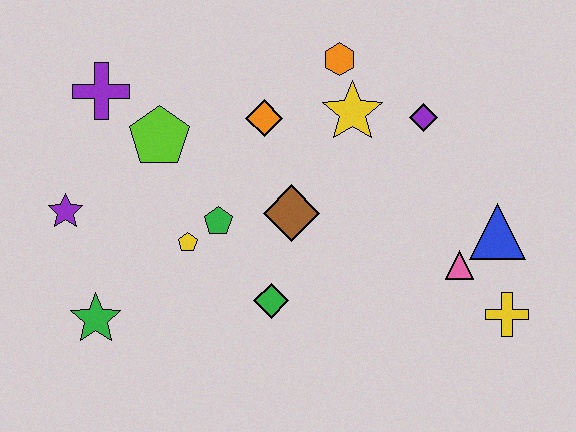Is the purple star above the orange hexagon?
No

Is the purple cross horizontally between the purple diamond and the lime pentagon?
No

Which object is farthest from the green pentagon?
The yellow cross is farthest from the green pentagon.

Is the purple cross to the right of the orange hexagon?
No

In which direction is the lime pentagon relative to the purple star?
The lime pentagon is to the right of the purple star.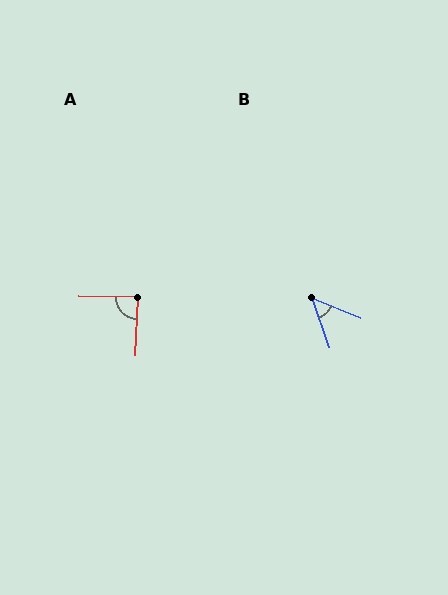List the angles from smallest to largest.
B (48°), A (89°).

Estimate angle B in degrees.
Approximately 48 degrees.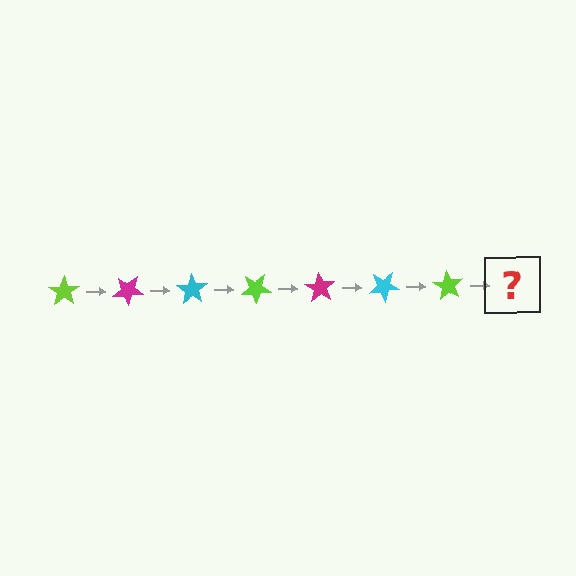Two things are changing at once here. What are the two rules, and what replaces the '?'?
The two rules are that it rotates 35 degrees each step and the color cycles through lime, magenta, and cyan. The '?' should be a magenta star, rotated 245 degrees from the start.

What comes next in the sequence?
The next element should be a magenta star, rotated 245 degrees from the start.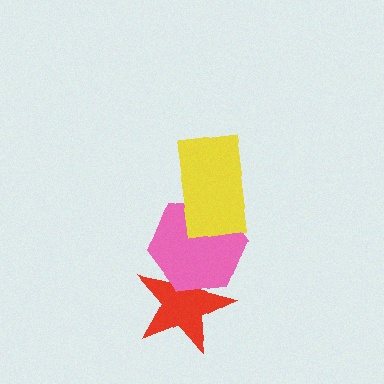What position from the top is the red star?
The red star is 3rd from the top.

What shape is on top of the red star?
The pink hexagon is on top of the red star.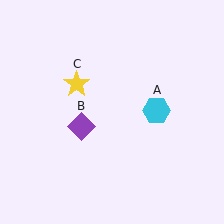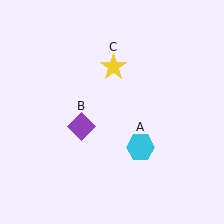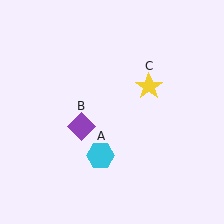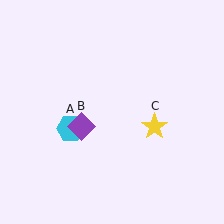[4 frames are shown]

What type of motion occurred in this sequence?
The cyan hexagon (object A), yellow star (object C) rotated clockwise around the center of the scene.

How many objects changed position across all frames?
2 objects changed position: cyan hexagon (object A), yellow star (object C).